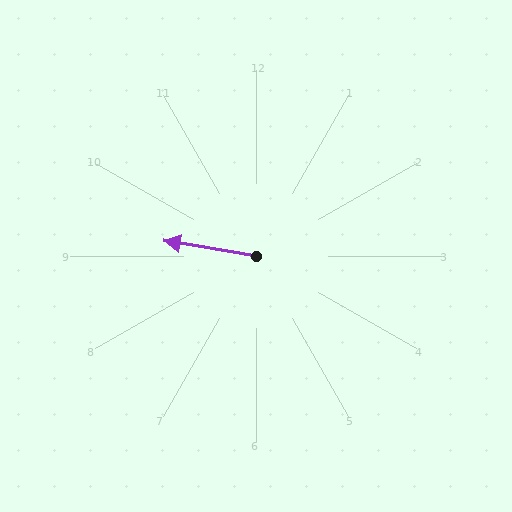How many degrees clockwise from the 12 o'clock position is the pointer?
Approximately 279 degrees.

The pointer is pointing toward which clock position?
Roughly 9 o'clock.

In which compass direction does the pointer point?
West.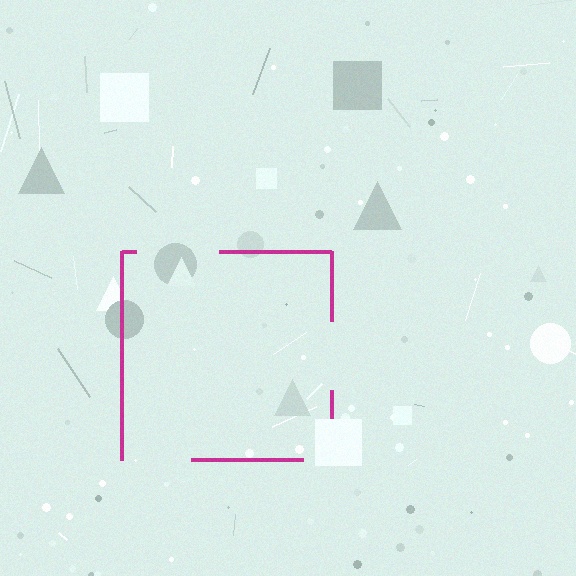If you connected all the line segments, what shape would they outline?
They would outline a square.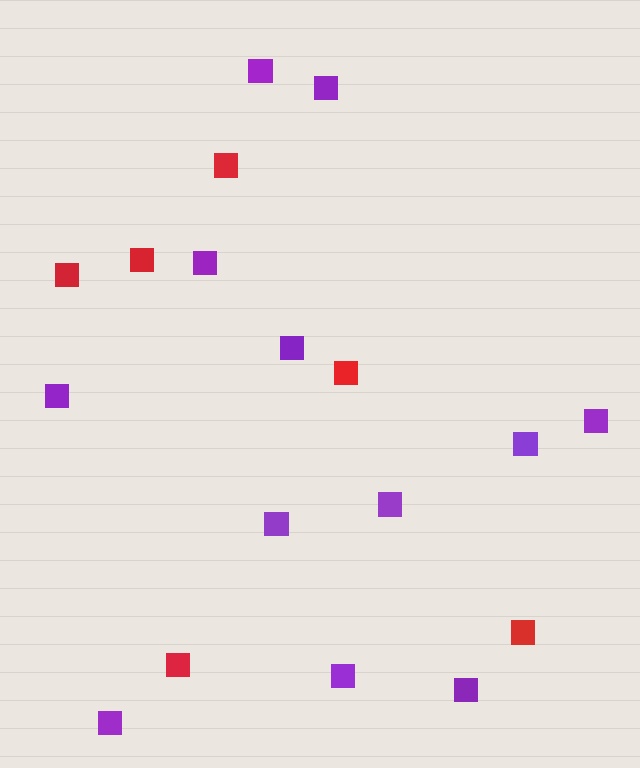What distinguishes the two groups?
There are 2 groups: one group of red squares (6) and one group of purple squares (12).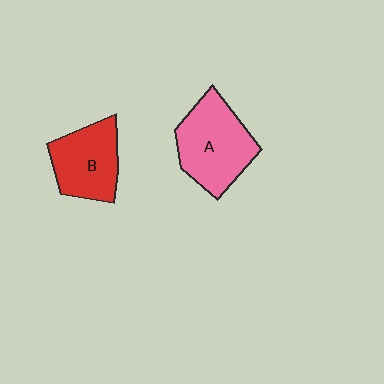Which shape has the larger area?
Shape A (pink).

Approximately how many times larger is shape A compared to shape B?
Approximately 1.2 times.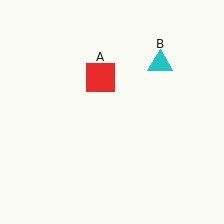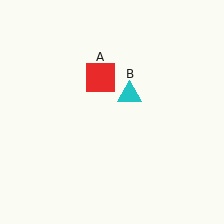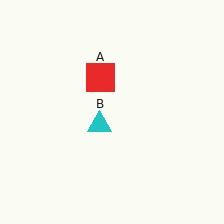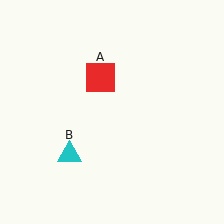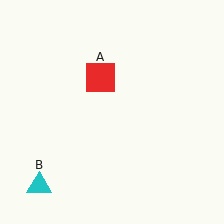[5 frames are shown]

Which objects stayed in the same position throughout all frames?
Red square (object A) remained stationary.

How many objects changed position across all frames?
1 object changed position: cyan triangle (object B).